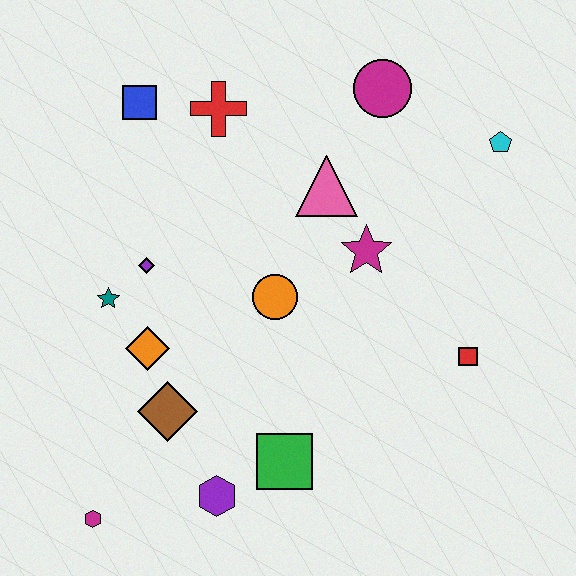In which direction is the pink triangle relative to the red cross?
The pink triangle is to the right of the red cross.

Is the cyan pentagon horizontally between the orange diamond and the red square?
No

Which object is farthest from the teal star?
The cyan pentagon is farthest from the teal star.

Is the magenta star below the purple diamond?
No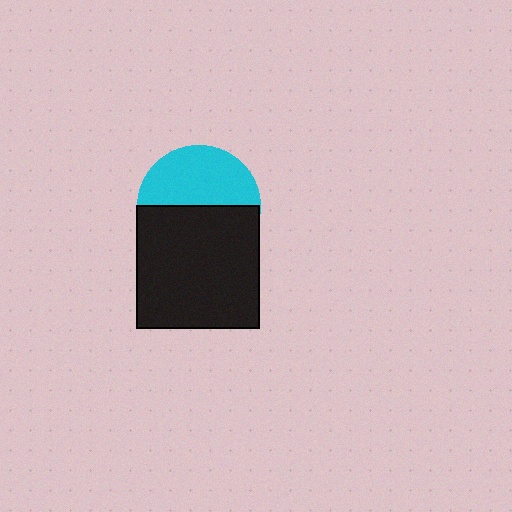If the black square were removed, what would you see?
You would see the complete cyan circle.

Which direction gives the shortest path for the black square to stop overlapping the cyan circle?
Moving down gives the shortest separation.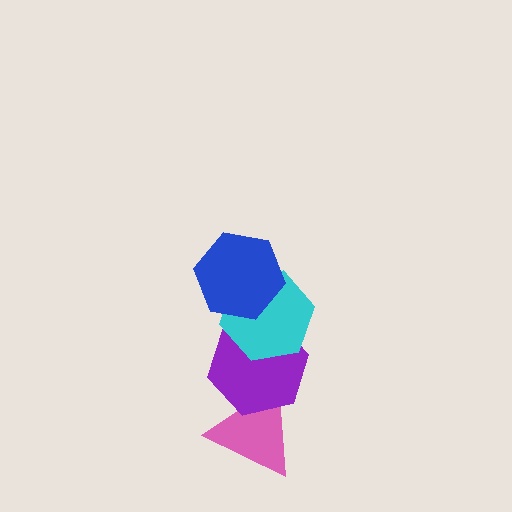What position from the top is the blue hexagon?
The blue hexagon is 1st from the top.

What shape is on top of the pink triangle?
The purple hexagon is on top of the pink triangle.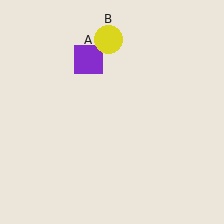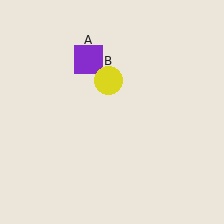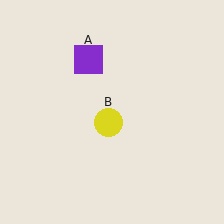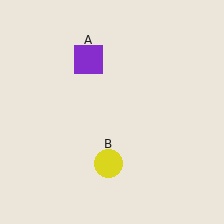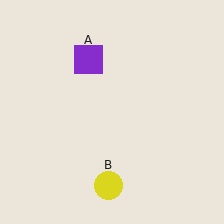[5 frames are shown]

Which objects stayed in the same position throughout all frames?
Purple square (object A) remained stationary.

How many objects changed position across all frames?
1 object changed position: yellow circle (object B).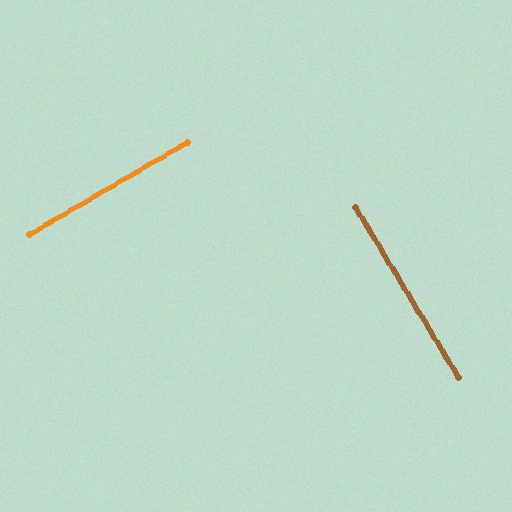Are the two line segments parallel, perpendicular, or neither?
Perpendicular — they meet at approximately 89°.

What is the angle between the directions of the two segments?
Approximately 89 degrees.